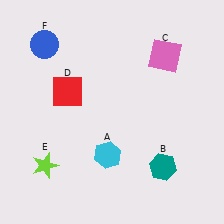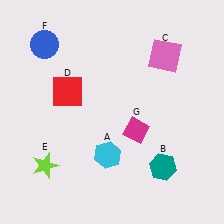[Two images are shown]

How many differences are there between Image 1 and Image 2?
There is 1 difference between the two images.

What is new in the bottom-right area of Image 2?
A magenta diamond (G) was added in the bottom-right area of Image 2.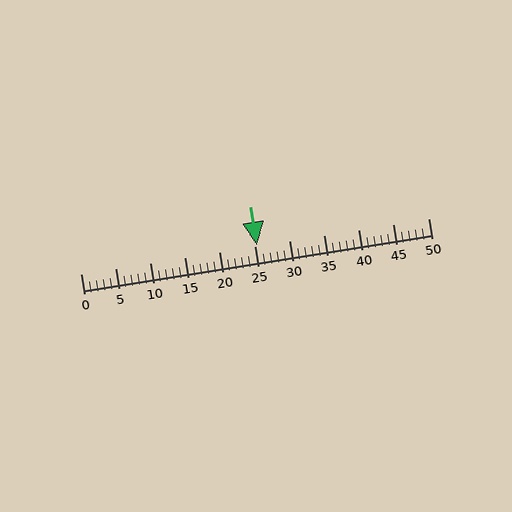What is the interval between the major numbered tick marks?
The major tick marks are spaced 5 units apart.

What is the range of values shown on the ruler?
The ruler shows values from 0 to 50.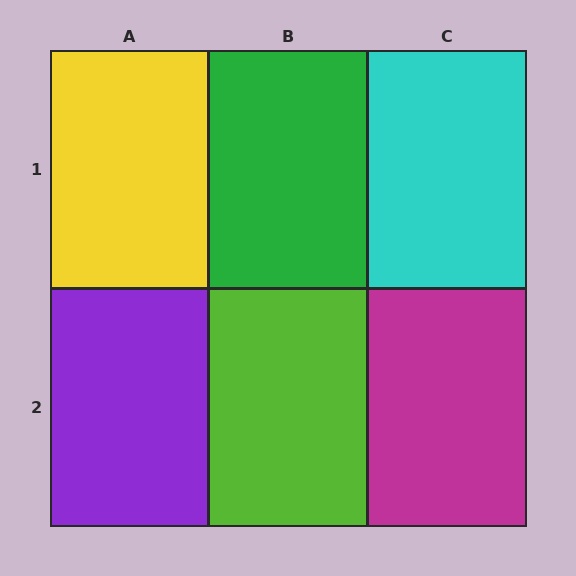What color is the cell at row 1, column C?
Cyan.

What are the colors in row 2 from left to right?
Purple, lime, magenta.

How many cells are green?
1 cell is green.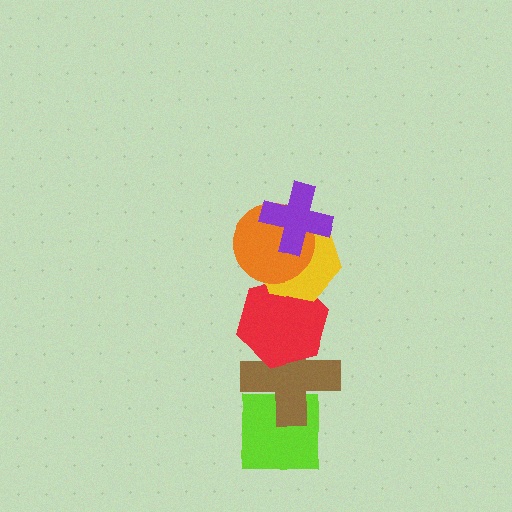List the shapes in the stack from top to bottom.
From top to bottom: the purple cross, the orange circle, the yellow hexagon, the red hexagon, the brown cross, the lime square.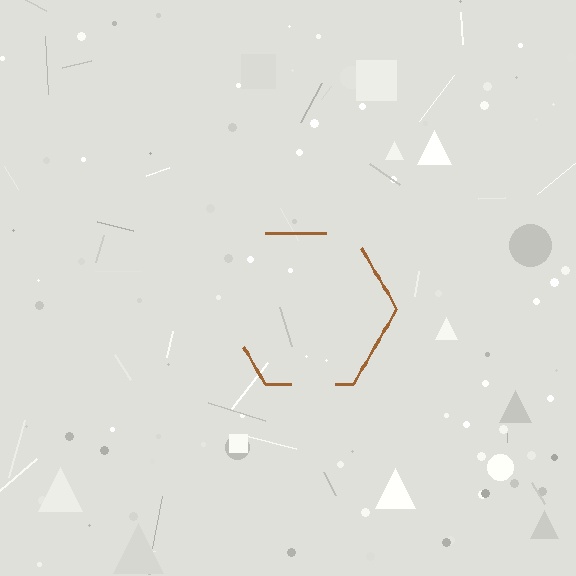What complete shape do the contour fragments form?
The contour fragments form a hexagon.